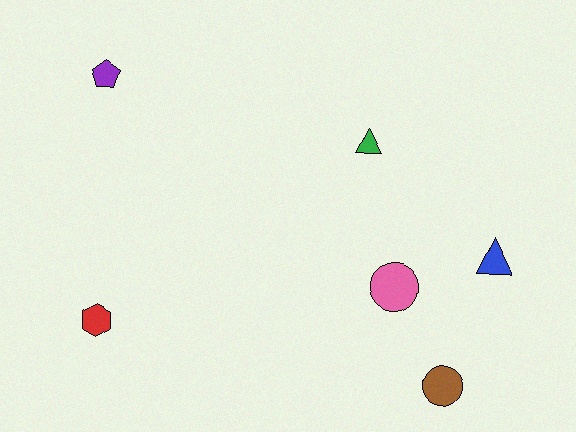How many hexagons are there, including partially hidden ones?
There is 1 hexagon.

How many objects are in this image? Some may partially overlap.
There are 6 objects.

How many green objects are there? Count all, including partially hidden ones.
There is 1 green object.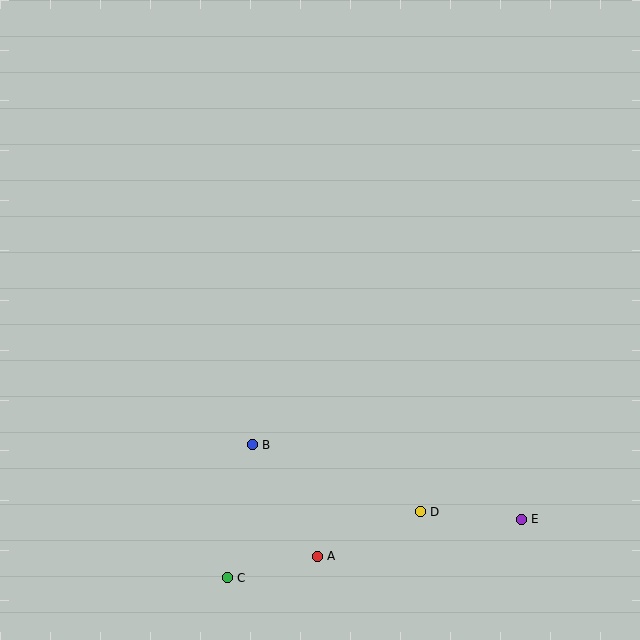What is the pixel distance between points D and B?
The distance between D and B is 180 pixels.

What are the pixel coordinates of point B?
Point B is at (252, 445).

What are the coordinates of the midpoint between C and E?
The midpoint between C and E is at (374, 548).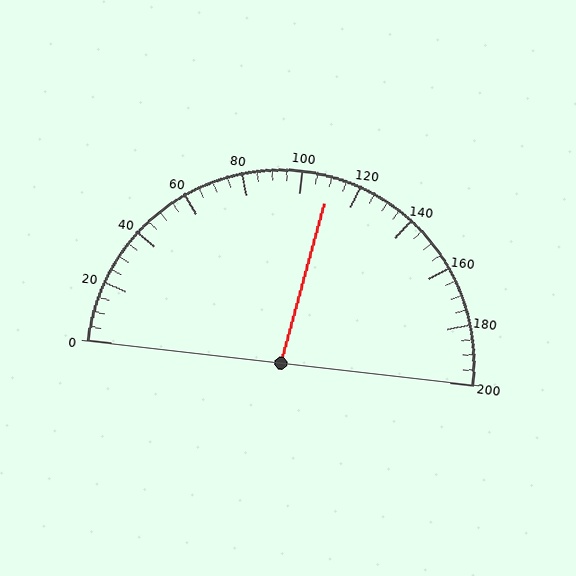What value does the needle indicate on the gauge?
The needle indicates approximately 110.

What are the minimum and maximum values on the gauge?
The gauge ranges from 0 to 200.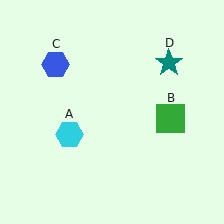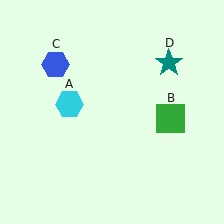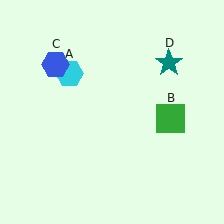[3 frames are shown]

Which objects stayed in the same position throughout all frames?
Green square (object B) and blue hexagon (object C) and teal star (object D) remained stationary.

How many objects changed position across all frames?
1 object changed position: cyan hexagon (object A).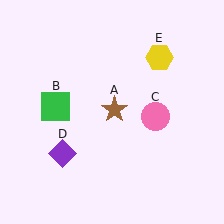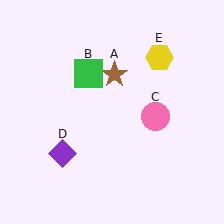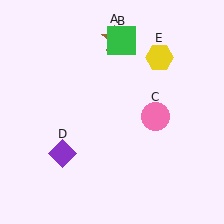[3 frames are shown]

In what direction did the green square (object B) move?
The green square (object B) moved up and to the right.